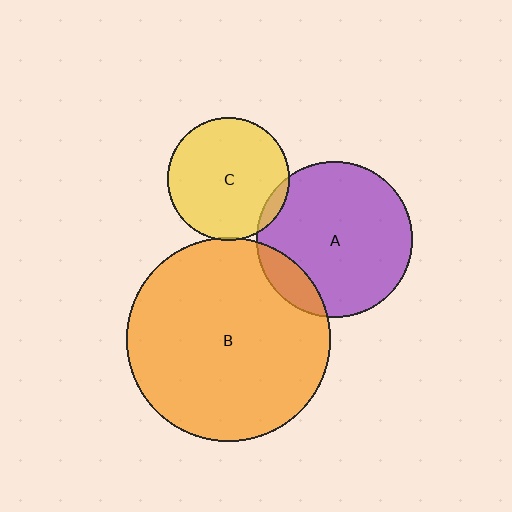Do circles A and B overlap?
Yes.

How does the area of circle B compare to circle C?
Approximately 2.8 times.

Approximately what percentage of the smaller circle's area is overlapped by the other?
Approximately 10%.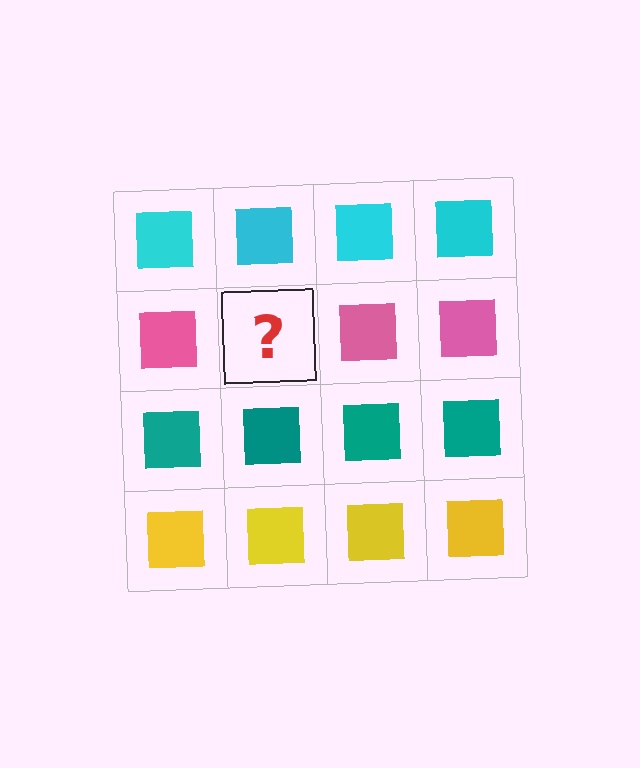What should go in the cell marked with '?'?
The missing cell should contain a pink square.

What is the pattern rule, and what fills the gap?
The rule is that each row has a consistent color. The gap should be filled with a pink square.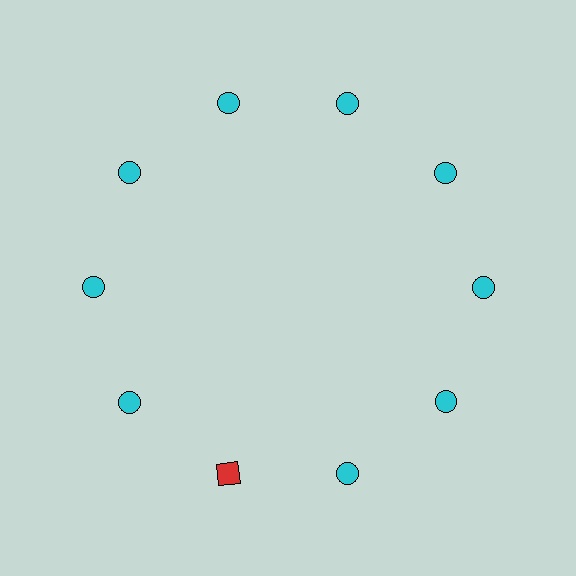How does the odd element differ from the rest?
It differs in both color (red instead of cyan) and shape (square instead of circle).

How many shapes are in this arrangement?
There are 10 shapes arranged in a ring pattern.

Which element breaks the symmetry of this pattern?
The red square at roughly the 7 o'clock position breaks the symmetry. All other shapes are cyan circles.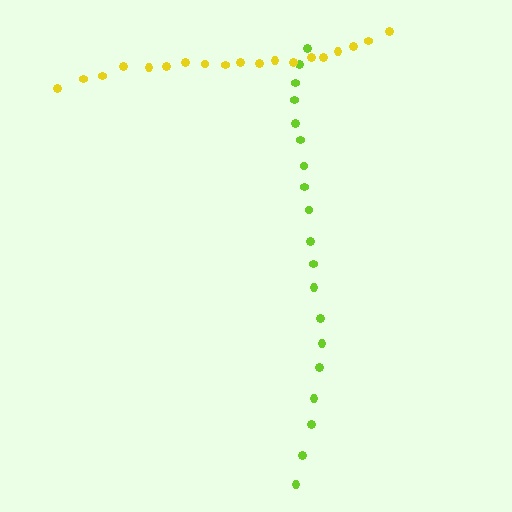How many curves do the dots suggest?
There are 2 distinct paths.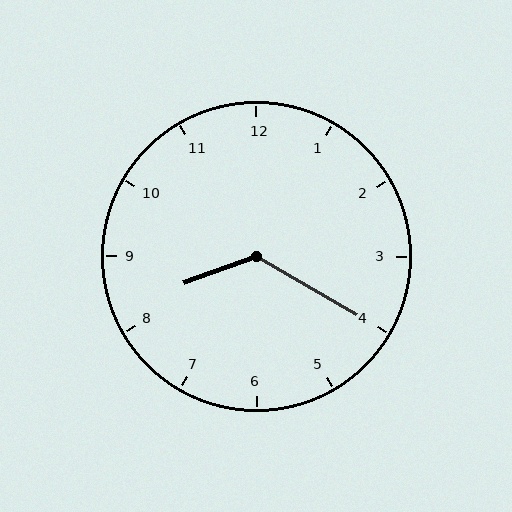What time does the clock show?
8:20.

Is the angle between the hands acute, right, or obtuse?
It is obtuse.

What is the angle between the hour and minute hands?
Approximately 130 degrees.